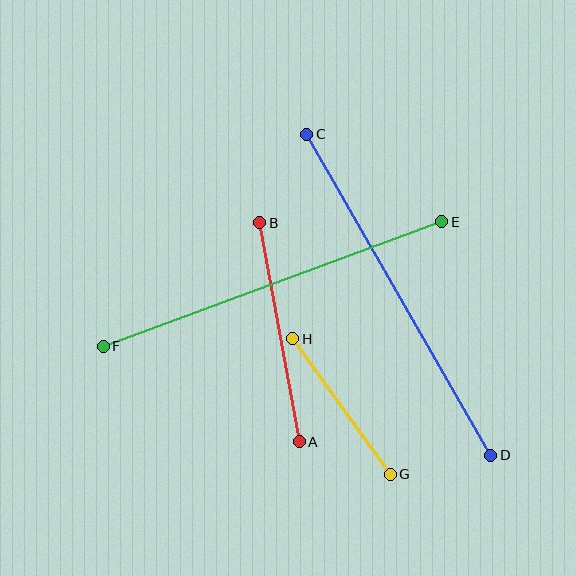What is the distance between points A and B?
The distance is approximately 223 pixels.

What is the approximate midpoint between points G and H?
The midpoint is at approximately (341, 406) pixels.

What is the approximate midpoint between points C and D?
The midpoint is at approximately (399, 295) pixels.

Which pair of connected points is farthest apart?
Points C and D are farthest apart.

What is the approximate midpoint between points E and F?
The midpoint is at approximately (273, 284) pixels.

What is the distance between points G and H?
The distance is approximately 167 pixels.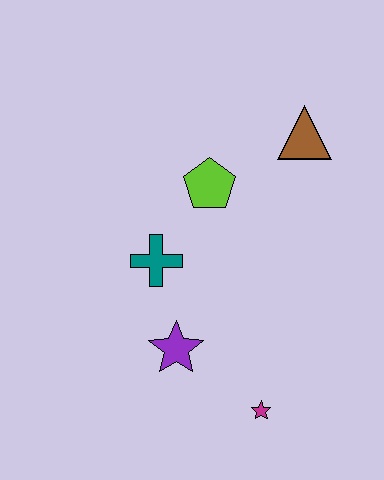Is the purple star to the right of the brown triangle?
No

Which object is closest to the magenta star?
The purple star is closest to the magenta star.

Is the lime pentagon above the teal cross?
Yes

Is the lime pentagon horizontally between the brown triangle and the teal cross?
Yes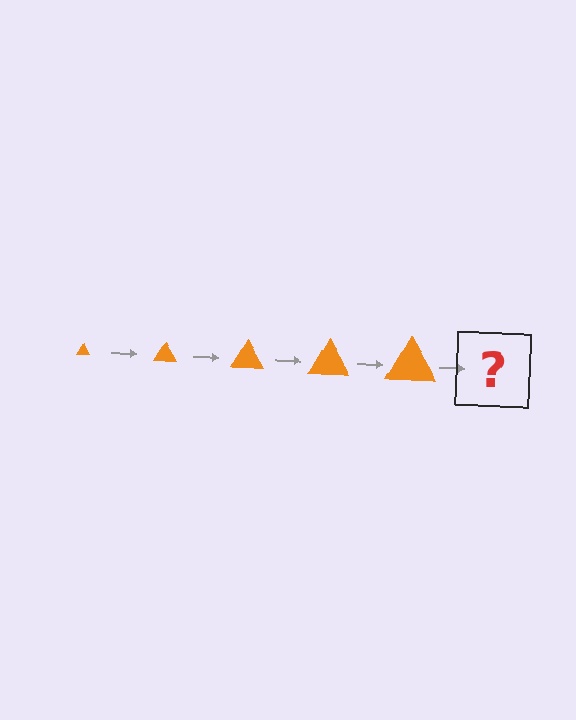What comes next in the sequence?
The next element should be an orange triangle, larger than the previous one.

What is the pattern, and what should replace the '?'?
The pattern is that the triangle gets progressively larger each step. The '?' should be an orange triangle, larger than the previous one.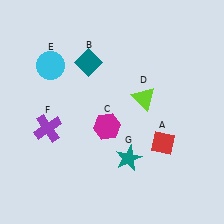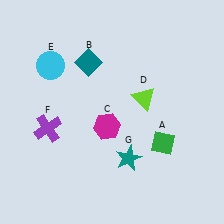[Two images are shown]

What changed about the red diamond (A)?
In Image 1, A is red. In Image 2, it changed to green.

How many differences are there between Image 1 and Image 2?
There is 1 difference between the two images.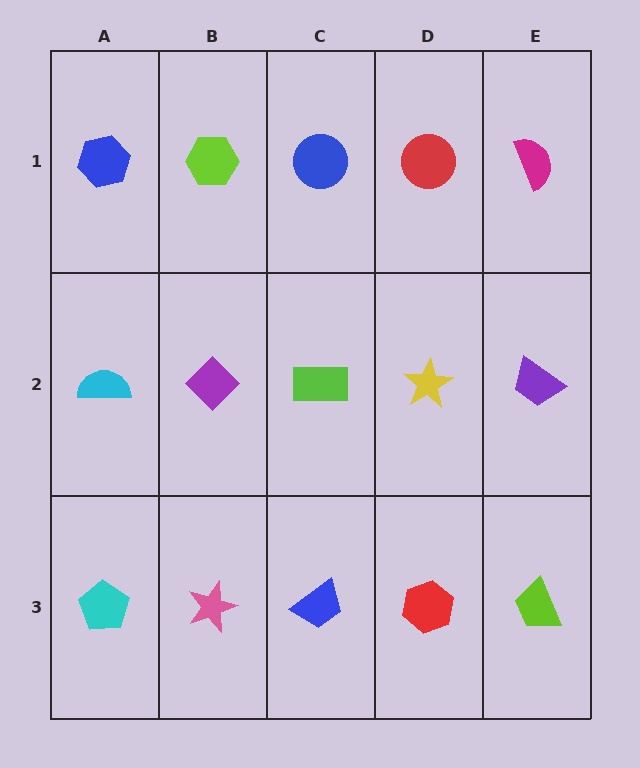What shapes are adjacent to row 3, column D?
A yellow star (row 2, column D), a blue trapezoid (row 3, column C), a lime trapezoid (row 3, column E).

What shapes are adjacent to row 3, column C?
A lime rectangle (row 2, column C), a pink star (row 3, column B), a red hexagon (row 3, column D).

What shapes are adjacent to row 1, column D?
A yellow star (row 2, column D), a blue circle (row 1, column C), a magenta semicircle (row 1, column E).